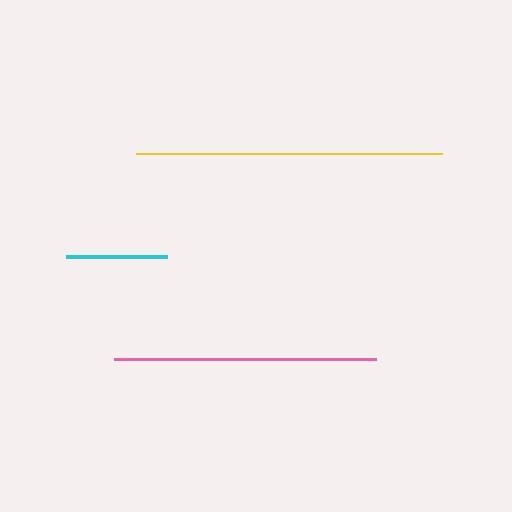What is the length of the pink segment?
The pink segment is approximately 262 pixels long.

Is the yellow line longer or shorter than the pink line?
The yellow line is longer than the pink line.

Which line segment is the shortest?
The cyan line is the shortest at approximately 100 pixels.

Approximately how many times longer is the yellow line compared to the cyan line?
The yellow line is approximately 3.0 times the length of the cyan line.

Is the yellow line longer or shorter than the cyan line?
The yellow line is longer than the cyan line.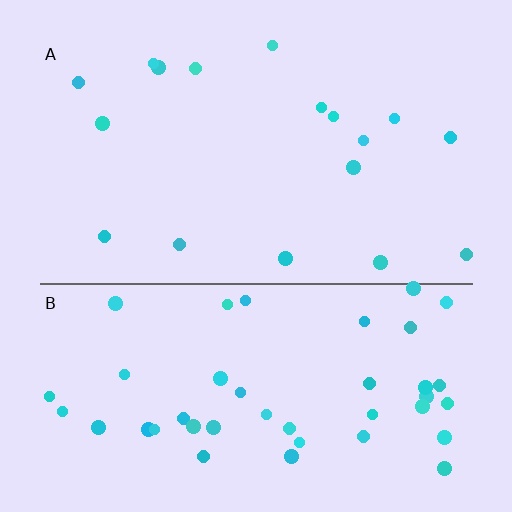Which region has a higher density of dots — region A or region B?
B (the bottom).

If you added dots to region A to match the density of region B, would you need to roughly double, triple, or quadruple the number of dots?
Approximately triple.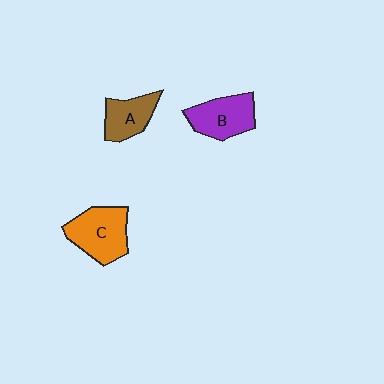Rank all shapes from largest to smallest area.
From largest to smallest: C (orange), B (purple), A (brown).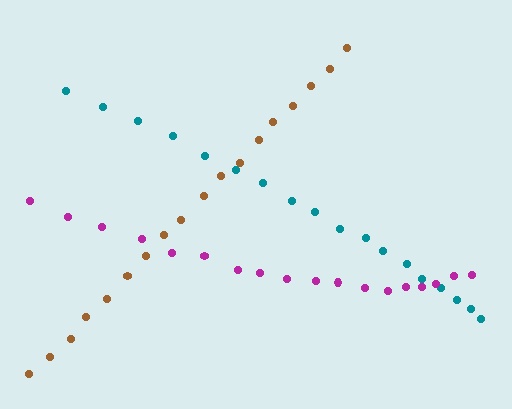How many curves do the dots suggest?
There are 3 distinct paths.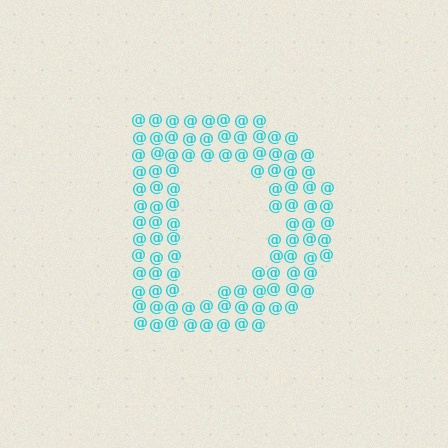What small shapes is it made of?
It is made of small at signs.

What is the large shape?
The large shape is the letter D.